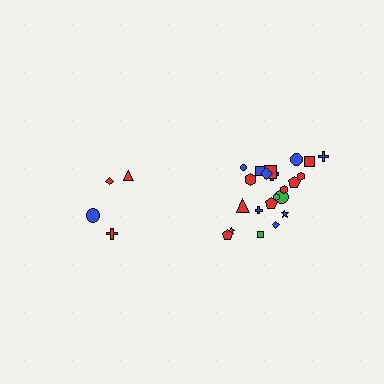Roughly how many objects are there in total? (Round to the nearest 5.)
Roughly 25 objects in total.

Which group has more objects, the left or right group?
The right group.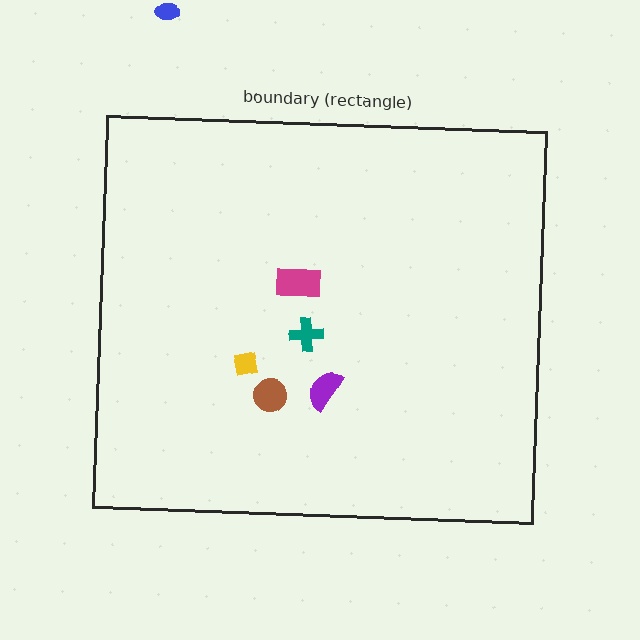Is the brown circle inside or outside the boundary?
Inside.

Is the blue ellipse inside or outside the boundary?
Outside.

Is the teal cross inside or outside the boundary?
Inside.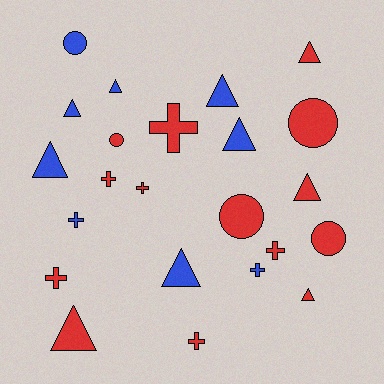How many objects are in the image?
There are 23 objects.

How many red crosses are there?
There are 6 red crosses.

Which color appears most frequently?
Red, with 14 objects.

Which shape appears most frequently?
Triangle, with 10 objects.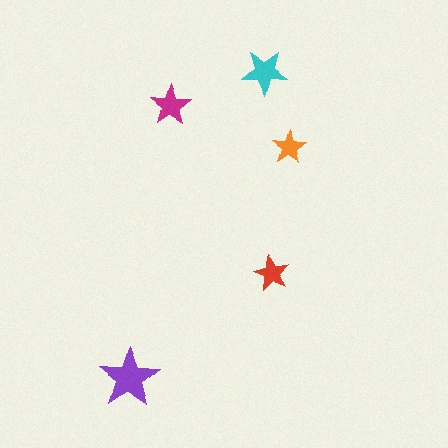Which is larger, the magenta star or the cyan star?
The cyan one.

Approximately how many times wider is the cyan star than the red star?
About 1.5 times wider.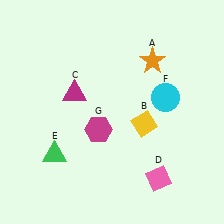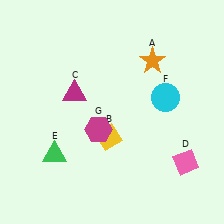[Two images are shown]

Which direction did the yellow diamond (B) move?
The yellow diamond (B) moved left.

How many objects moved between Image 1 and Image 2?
2 objects moved between the two images.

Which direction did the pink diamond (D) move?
The pink diamond (D) moved right.